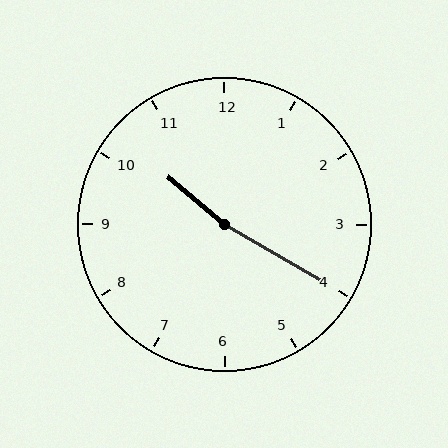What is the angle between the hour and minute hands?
Approximately 170 degrees.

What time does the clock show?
10:20.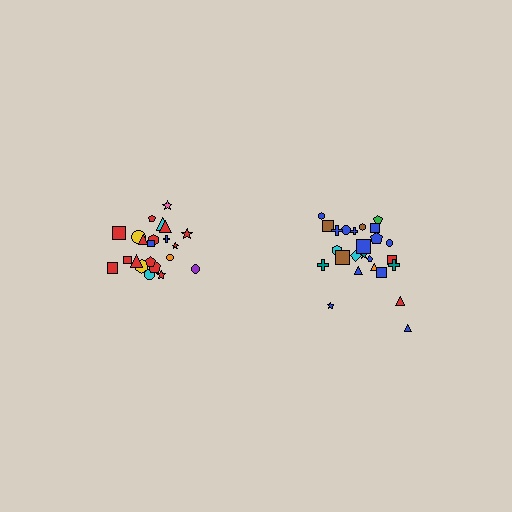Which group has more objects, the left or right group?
The right group.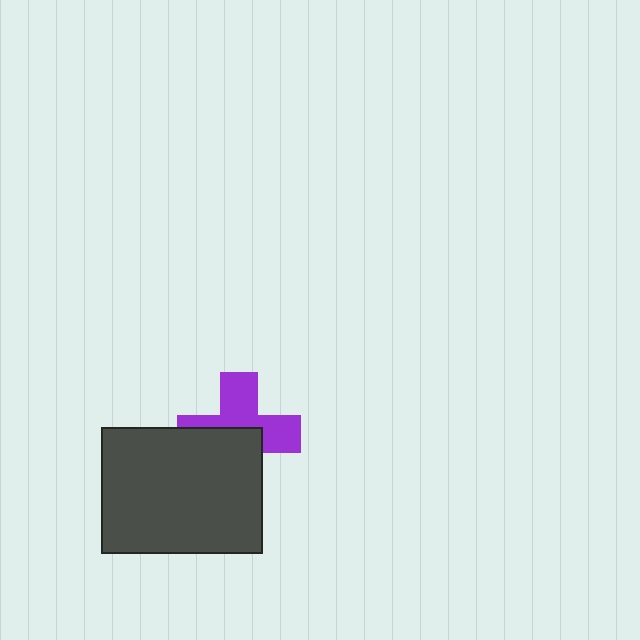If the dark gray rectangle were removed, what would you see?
You would see the complete purple cross.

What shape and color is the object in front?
The object in front is a dark gray rectangle.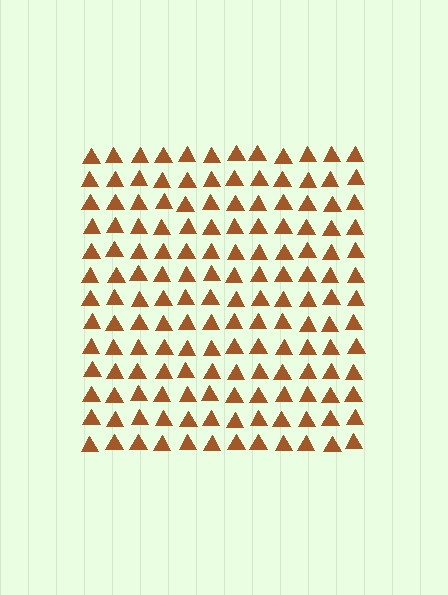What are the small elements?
The small elements are triangles.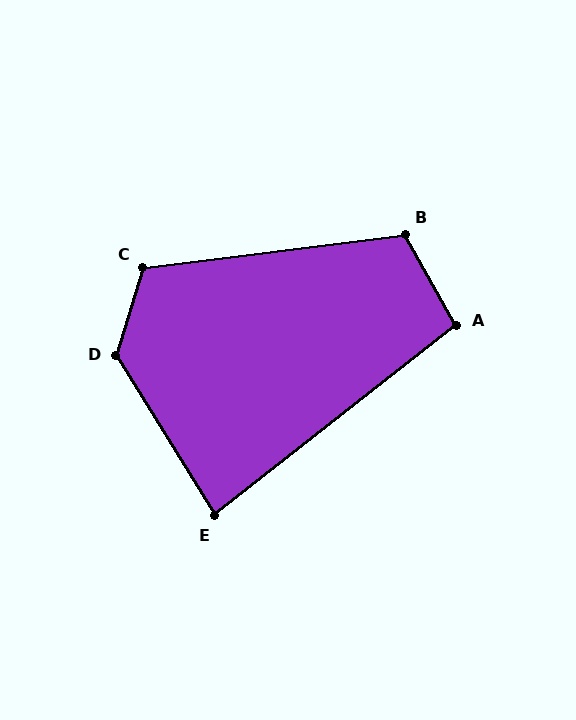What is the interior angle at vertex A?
Approximately 99 degrees (obtuse).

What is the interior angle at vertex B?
Approximately 112 degrees (obtuse).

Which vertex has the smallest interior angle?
E, at approximately 84 degrees.